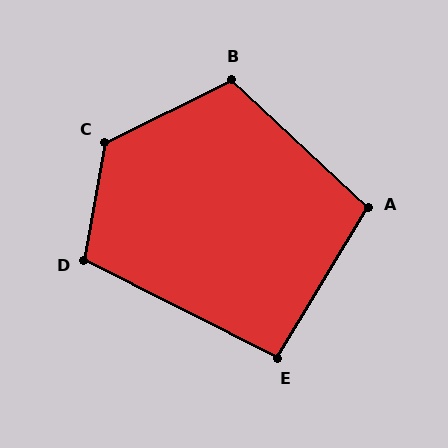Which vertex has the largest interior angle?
C, at approximately 126 degrees.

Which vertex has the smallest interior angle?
E, at approximately 94 degrees.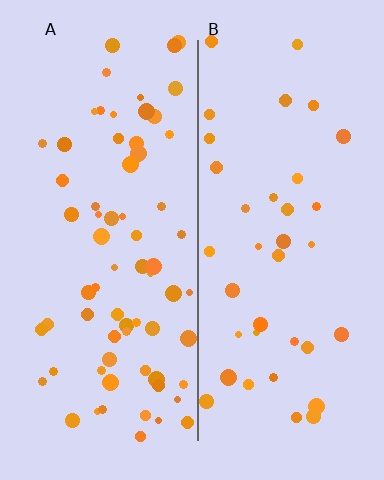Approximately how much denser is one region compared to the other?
Approximately 1.8× — region A over region B.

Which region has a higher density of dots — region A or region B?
A (the left).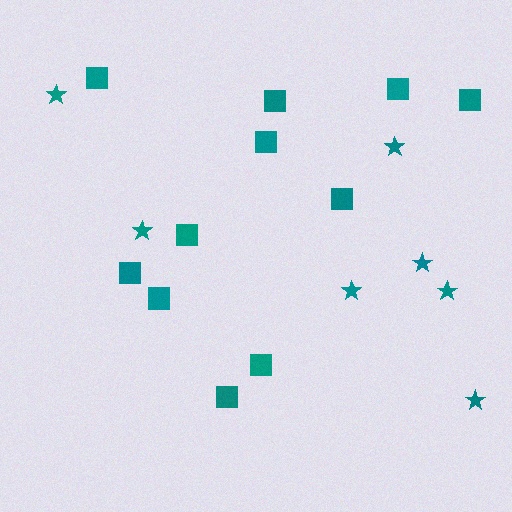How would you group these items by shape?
There are 2 groups: one group of squares (11) and one group of stars (7).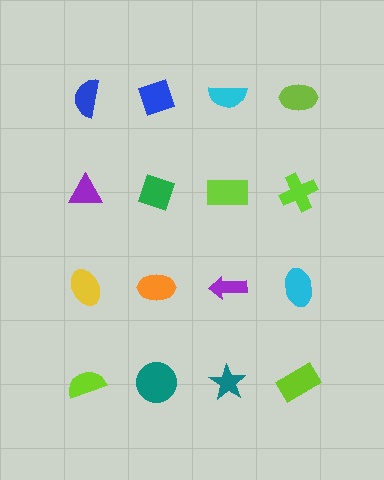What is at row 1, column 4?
A lime ellipse.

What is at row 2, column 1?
A purple triangle.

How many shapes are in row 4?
4 shapes.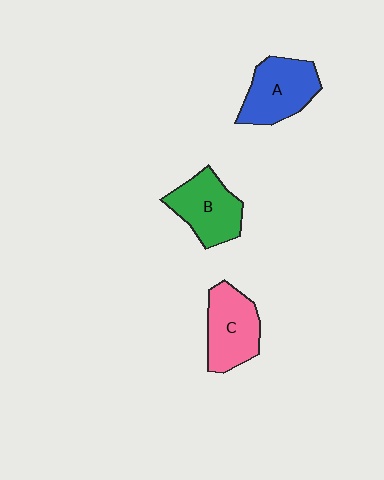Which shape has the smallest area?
Shape B (green).